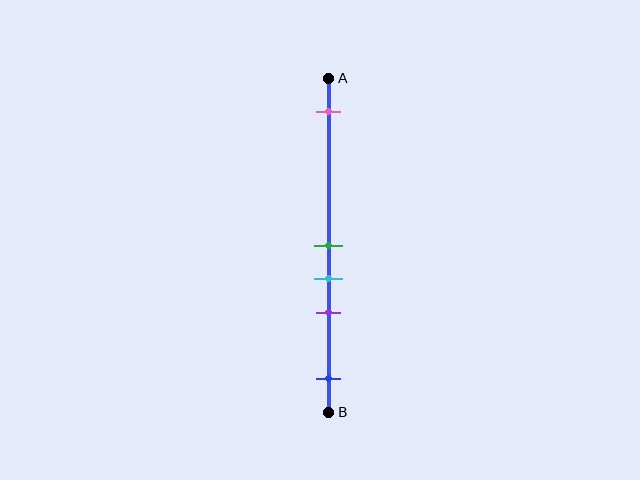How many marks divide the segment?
There are 5 marks dividing the segment.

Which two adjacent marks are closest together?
The green and cyan marks are the closest adjacent pair.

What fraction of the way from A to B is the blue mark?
The blue mark is approximately 90% (0.9) of the way from A to B.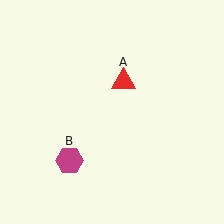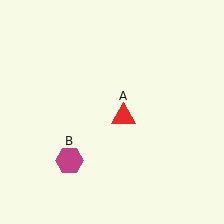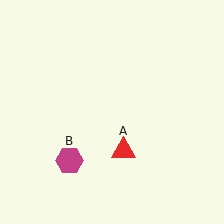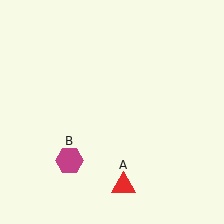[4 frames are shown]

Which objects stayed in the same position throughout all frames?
Magenta hexagon (object B) remained stationary.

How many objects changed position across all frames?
1 object changed position: red triangle (object A).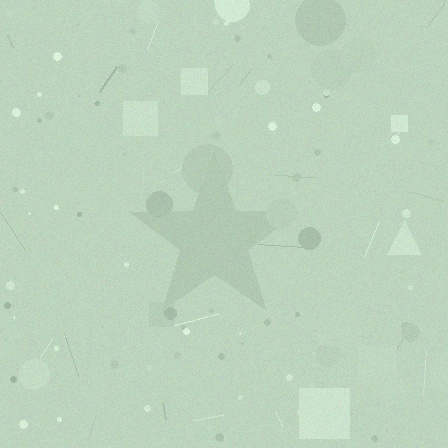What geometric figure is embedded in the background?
A star is embedded in the background.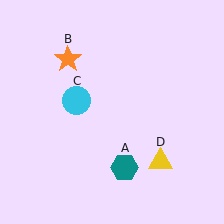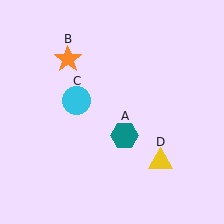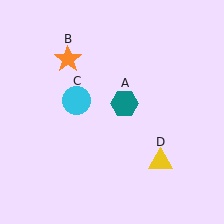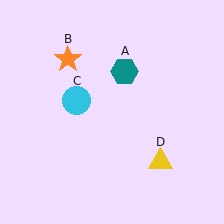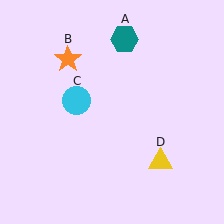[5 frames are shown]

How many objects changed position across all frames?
1 object changed position: teal hexagon (object A).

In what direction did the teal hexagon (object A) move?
The teal hexagon (object A) moved up.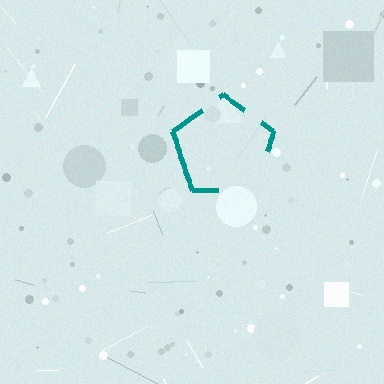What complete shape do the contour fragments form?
The contour fragments form a pentagon.